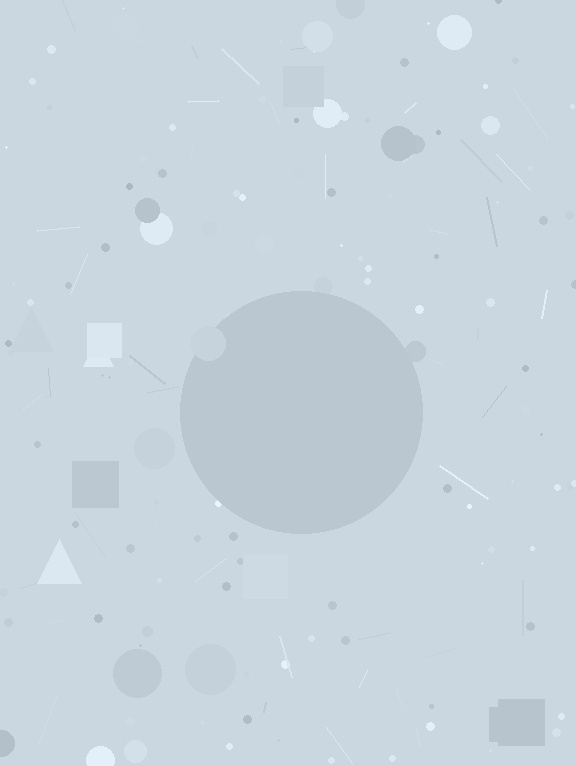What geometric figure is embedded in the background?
A circle is embedded in the background.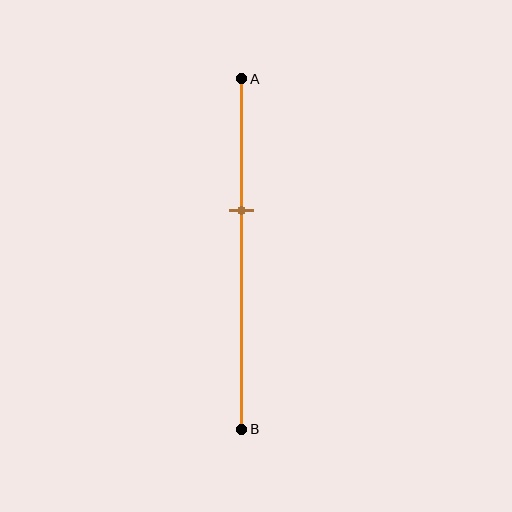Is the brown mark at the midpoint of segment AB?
No, the mark is at about 35% from A, not at the 50% midpoint.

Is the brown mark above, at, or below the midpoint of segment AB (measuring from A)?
The brown mark is above the midpoint of segment AB.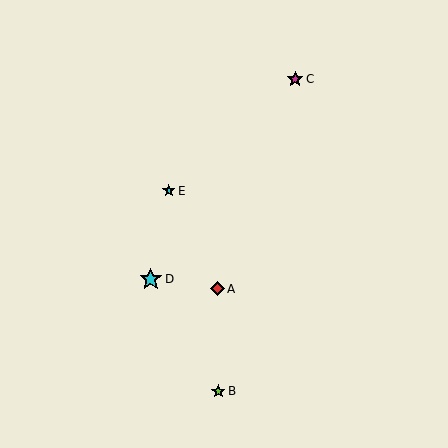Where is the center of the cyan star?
The center of the cyan star is at (169, 191).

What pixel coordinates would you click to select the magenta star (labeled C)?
Click at (295, 79) to select the magenta star C.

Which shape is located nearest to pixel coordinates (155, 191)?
The cyan star (labeled E) at (169, 191) is nearest to that location.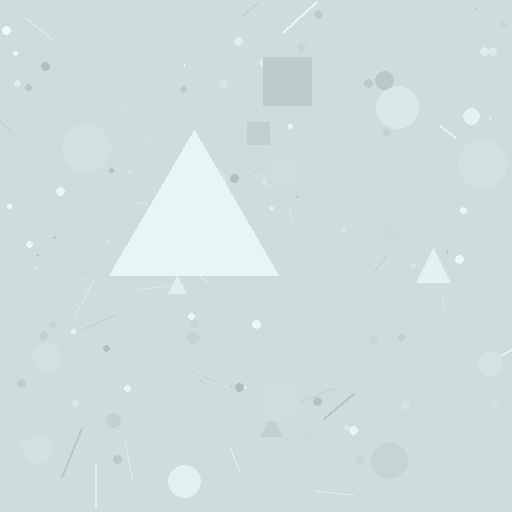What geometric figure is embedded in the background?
A triangle is embedded in the background.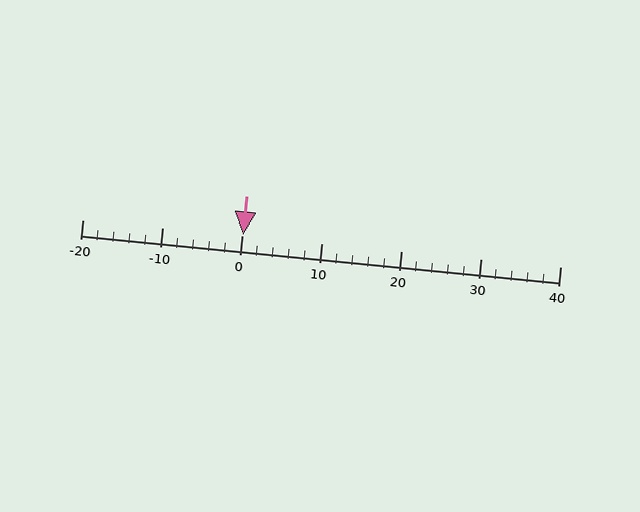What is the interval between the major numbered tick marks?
The major tick marks are spaced 10 units apart.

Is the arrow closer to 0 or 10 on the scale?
The arrow is closer to 0.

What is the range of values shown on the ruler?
The ruler shows values from -20 to 40.